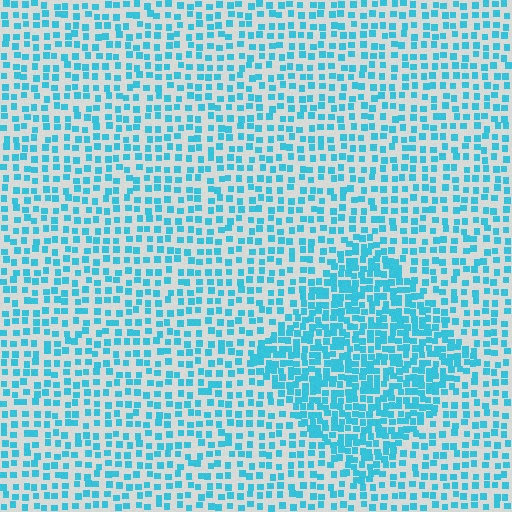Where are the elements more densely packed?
The elements are more densely packed inside the diamond boundary.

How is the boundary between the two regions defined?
The boundary is defined by a change in element density (approximately 1.9x ratio). All elements are the same color, size, and shape.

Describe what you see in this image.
The image contains small cyan elements arranged at two different densities. A diamond-shaped region is visible where the elements are more densely packed than the surrounding area.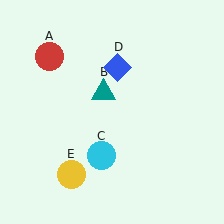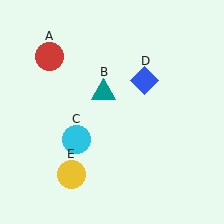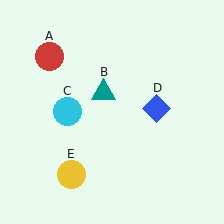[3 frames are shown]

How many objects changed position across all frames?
2 objects changed position: cyan circle (object C), blue diamond (object D).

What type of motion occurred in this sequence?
The cyan circle (object C), blue diamond (object D) rotated clockwise around the center of the scene.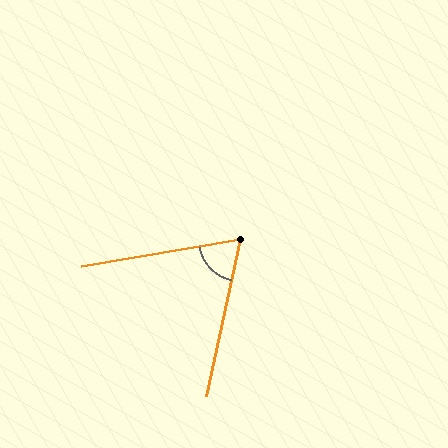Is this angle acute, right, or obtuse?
It is acute.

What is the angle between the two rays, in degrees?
Approximately 68 degrees.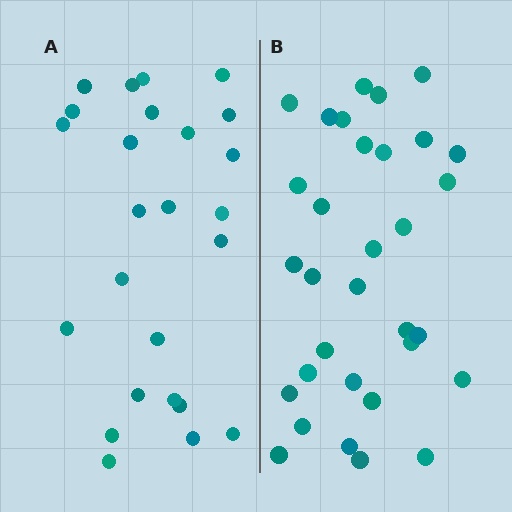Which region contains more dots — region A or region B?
Region B (the right region) has more dots.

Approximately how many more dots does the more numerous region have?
Region B has roughly 8 or so more dots than region A.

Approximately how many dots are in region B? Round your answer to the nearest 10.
About 30 dots. (The exact count is 32, which rounds to 30.)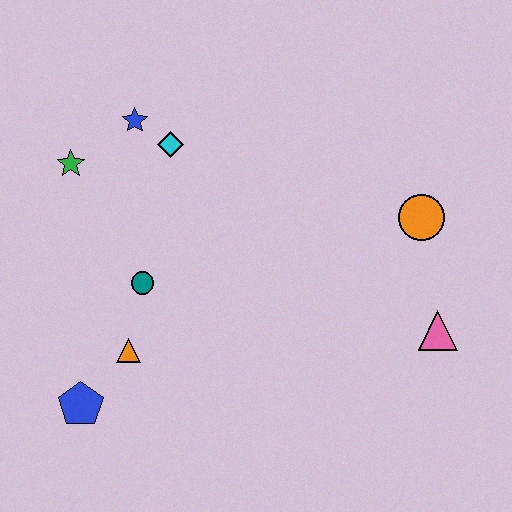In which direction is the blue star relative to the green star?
The blue star is to the right of the green star.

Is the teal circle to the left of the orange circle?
Yes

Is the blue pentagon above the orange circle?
No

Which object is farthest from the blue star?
The pink triangle is farthest from the blue star.